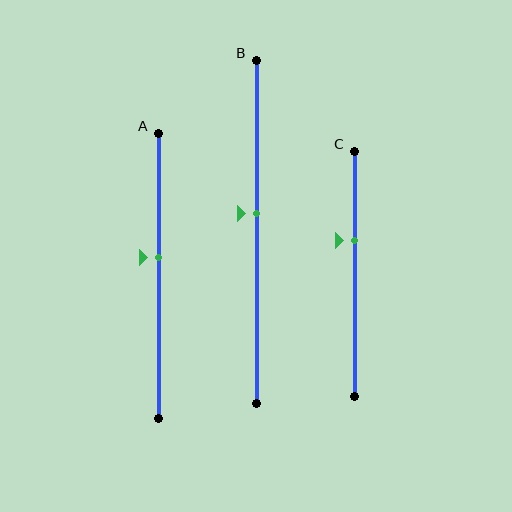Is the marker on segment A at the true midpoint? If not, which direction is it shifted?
No, the marker on segment A is shifted upward by about 6% of the segment length.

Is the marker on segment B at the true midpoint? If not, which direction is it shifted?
No, the marker on segment B is shifted upward by about 5% of the segment length.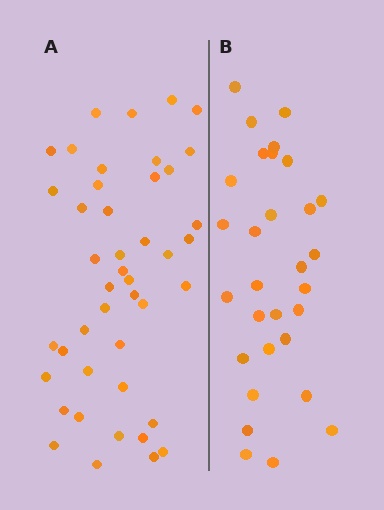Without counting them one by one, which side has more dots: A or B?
Region A (the left region) has more dots.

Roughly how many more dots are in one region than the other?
Region A has approximately 15 more dots than region B.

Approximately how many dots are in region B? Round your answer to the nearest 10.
About 30 dots.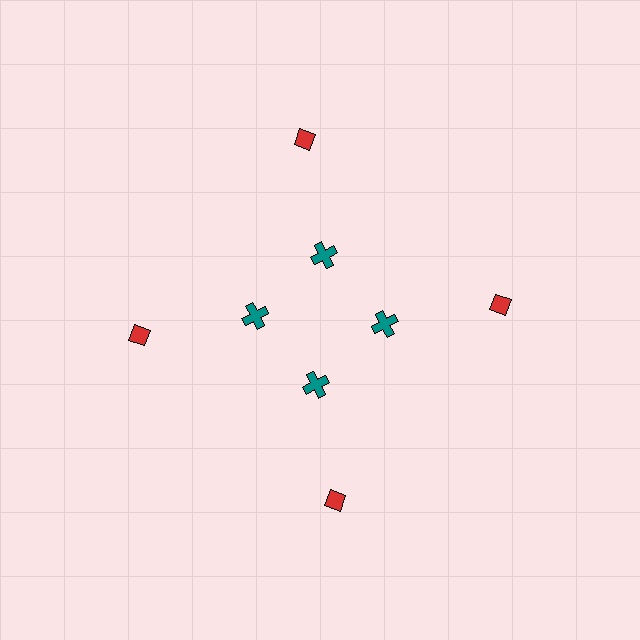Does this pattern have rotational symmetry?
Yes, this pattern has 4-fold rotational symmetry. It looks the same after rotating 90 degrees around the center.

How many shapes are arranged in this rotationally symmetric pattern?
There are 8 shapes, arranged in 4 groups of 2.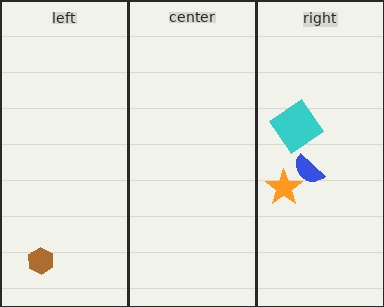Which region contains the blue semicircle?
The right region.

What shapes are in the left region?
The brown hexagon.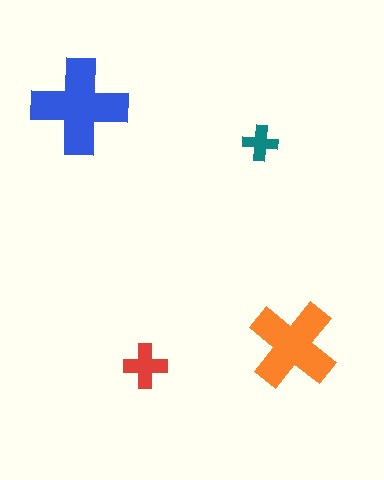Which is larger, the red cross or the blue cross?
The blue one.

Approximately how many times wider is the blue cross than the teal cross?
About 2.5 times wider.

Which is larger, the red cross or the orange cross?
The orange one.